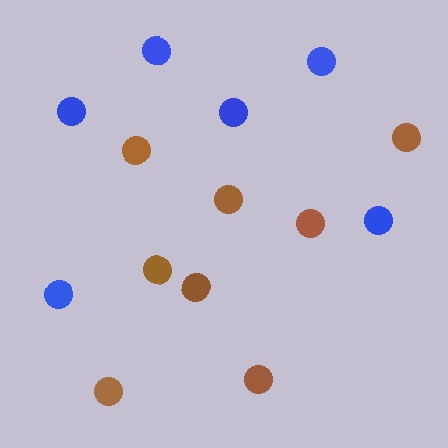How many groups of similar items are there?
There are 2 groups: one group of brown circles (8) and one group of blue circles (6).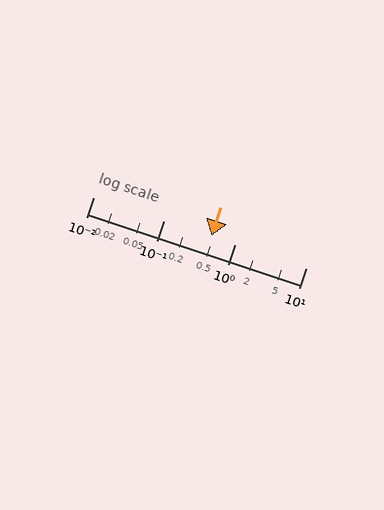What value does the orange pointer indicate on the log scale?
The pointer indicates approximately 0.46.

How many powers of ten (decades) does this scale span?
The scale spans 3 decades, from 0.01 to 10.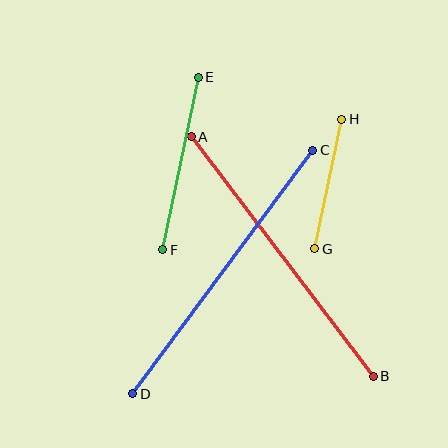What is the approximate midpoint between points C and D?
The midpoint is at approximately (223, 272) pixels.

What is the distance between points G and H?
The distance is approximately 132 pixels.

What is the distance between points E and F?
The distance is approximately 176 pixels.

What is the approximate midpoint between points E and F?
The midpoint is at approximately (180, 163) pixels.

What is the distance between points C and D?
The distance is approximately 303 pixels.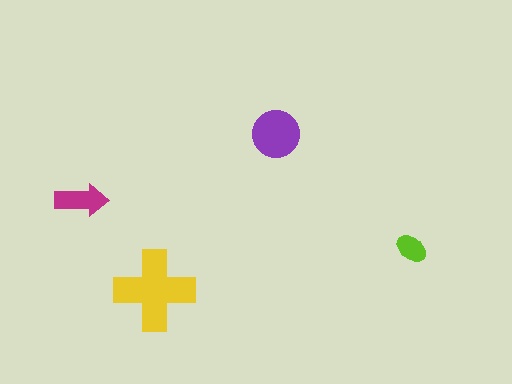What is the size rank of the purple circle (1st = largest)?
2nd.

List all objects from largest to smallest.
The yellow cross, the purple circle, the magenta arrow, the lime ellipse.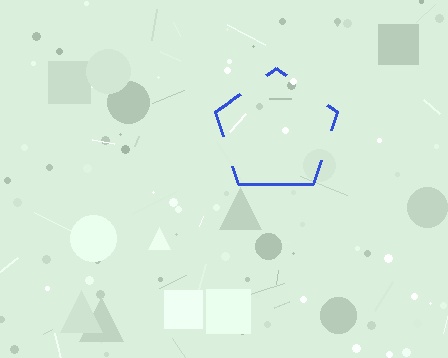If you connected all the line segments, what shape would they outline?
They would outline a pentagon.